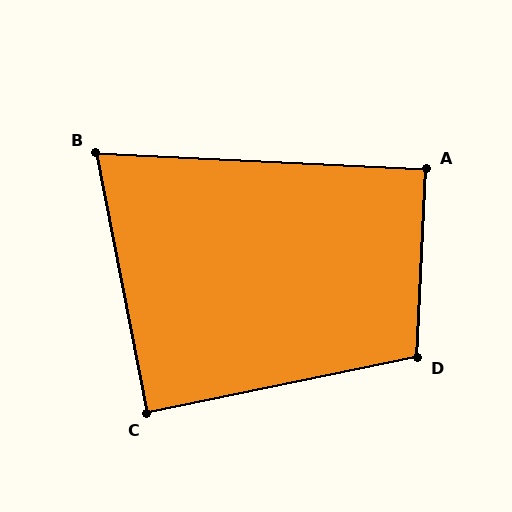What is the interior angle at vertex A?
Approximately 90 degrees (approximately right).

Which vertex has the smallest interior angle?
B, at approximately 76 degrees.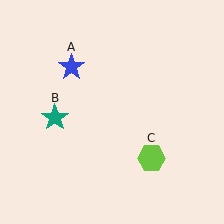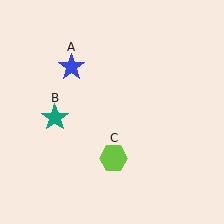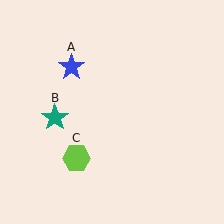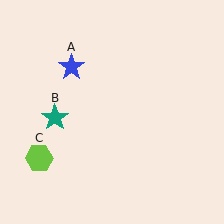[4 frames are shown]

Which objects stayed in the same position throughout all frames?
Blue star (object A) and teal star (object B) remained stationary.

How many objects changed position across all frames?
1 object changed position: lime hexagon (object C).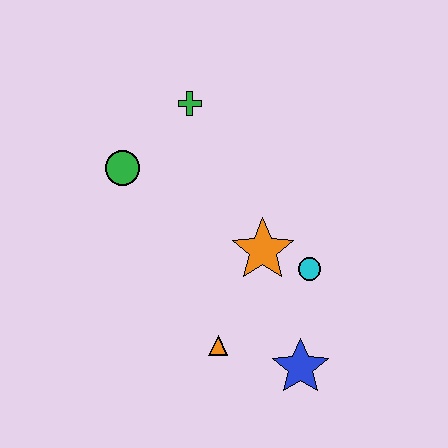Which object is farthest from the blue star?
The green cross is farthest from the blue star.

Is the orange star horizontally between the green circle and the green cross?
No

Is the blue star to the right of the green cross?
Yes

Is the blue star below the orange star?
Yes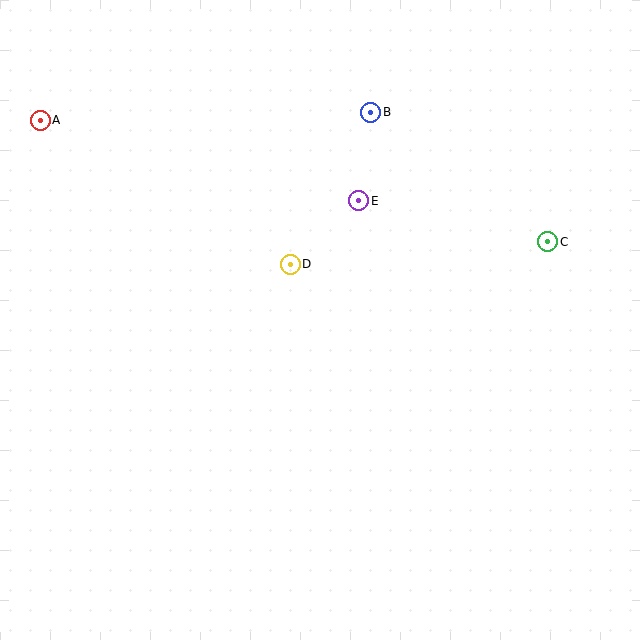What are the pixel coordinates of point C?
Point C is at (548, 242).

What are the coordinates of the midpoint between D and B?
The midpoint between D and B is at (330, 188).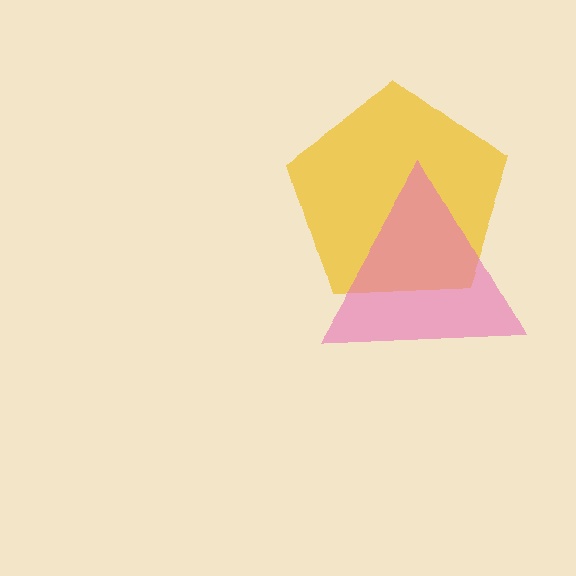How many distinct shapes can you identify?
There are 2 distinct shapes: a yellow pentagon, a pink triangle.